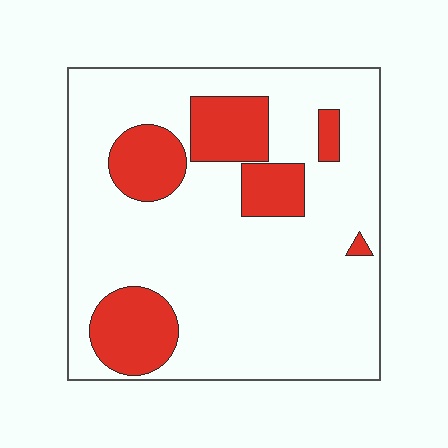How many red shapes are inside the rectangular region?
6.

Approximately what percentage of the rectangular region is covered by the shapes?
Approximately 20%.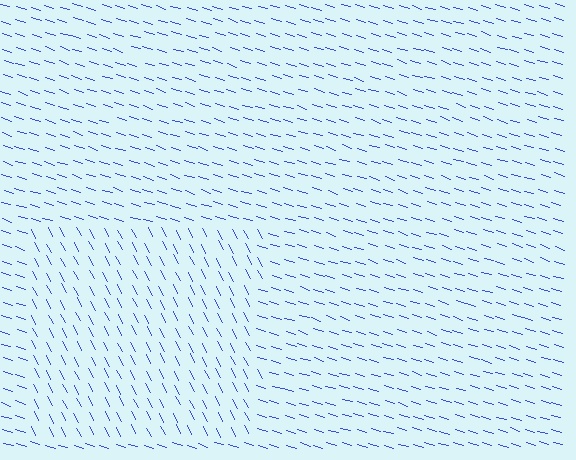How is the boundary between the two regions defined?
The boundary is defined purely by a change in line orientation (approximately 45 degrees difference). All lines are the same color and thickness.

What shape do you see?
I see a rectangle.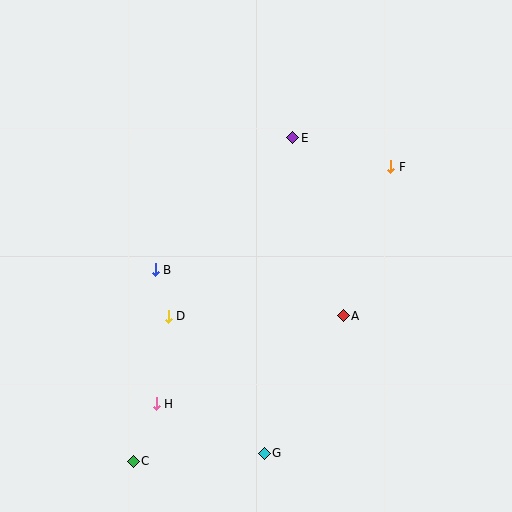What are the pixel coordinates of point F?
Point F is at (391, 167).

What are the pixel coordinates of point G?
Point G is at (264, 453).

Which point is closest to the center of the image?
Point B at (155, 270) is closest to the center.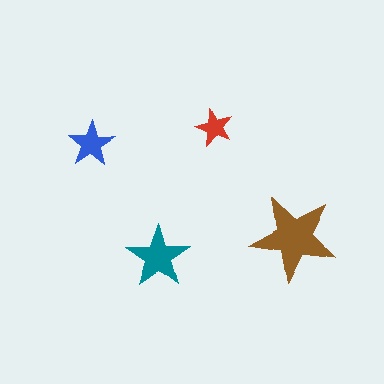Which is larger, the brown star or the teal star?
The brown one.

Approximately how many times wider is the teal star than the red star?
About 1.5 times wider.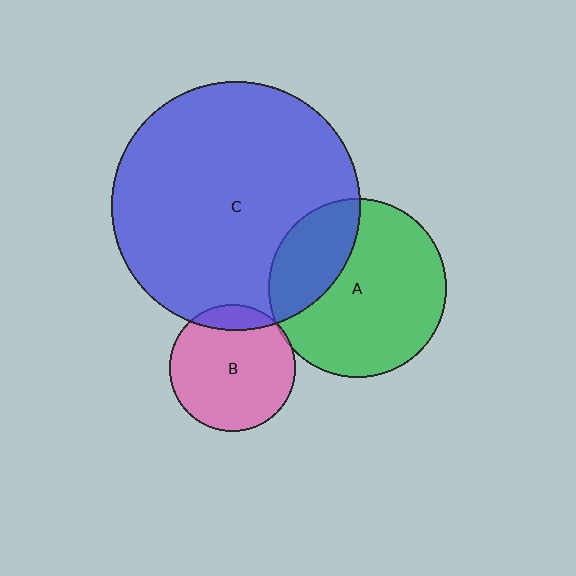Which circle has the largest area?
Circle C (blue).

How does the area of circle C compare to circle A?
Approximately 1.9 times.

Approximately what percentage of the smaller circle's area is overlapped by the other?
Approximately 30%.